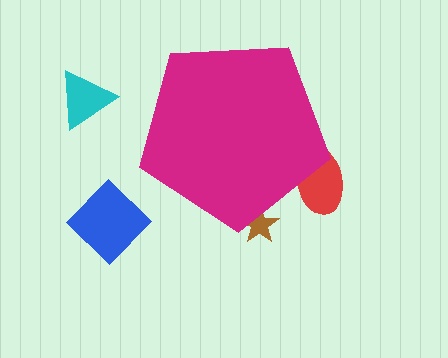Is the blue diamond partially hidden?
No, the blue diamond is fully visible.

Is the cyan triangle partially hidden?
No, the cyan triangle is fully visible.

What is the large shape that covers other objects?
A magenta pentagon.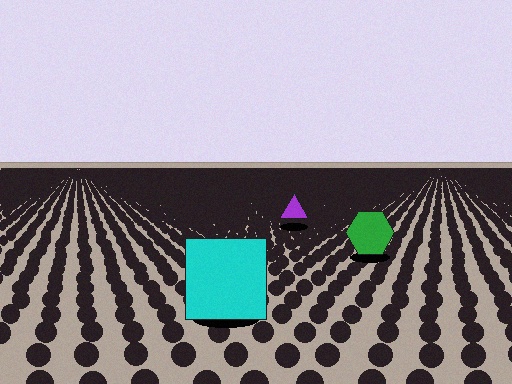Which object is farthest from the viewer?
The purple triangle is farthest from the viewer. It appears smaller and the ground texture around it is denser.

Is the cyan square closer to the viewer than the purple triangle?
Yes. The cyan square is closer — you can tell from the texture gradient: the ground texture is coarser near it.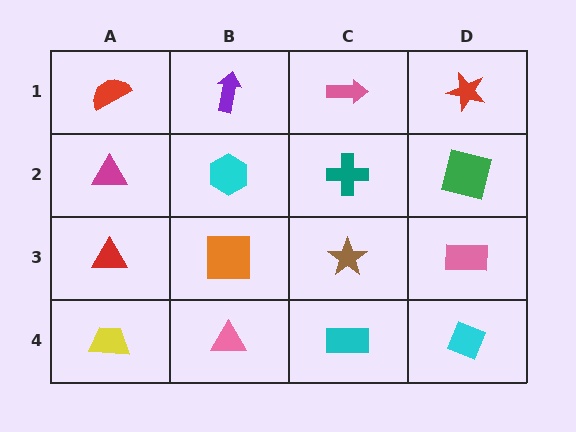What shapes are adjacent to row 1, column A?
A magenta triangle (row 2, column A), a purple arrow (row 1, column B).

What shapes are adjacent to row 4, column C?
A brown star (row 3, column C), a pink triangle (row 4, column B), a cyan diamond (row 4, column D).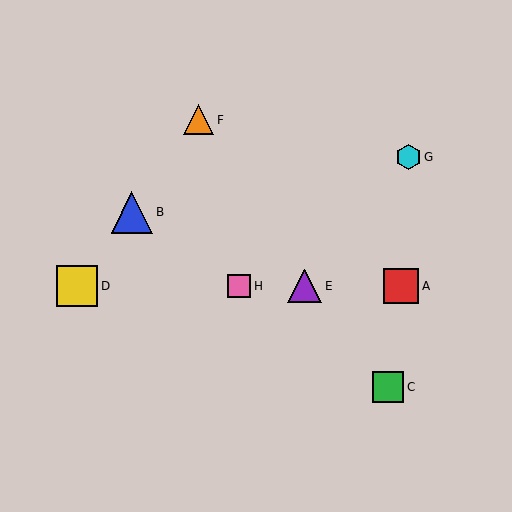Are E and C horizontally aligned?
No, E is at y≈286 and C is at y≈387.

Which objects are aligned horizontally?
Objects A, D, E, H are aligned horizontally.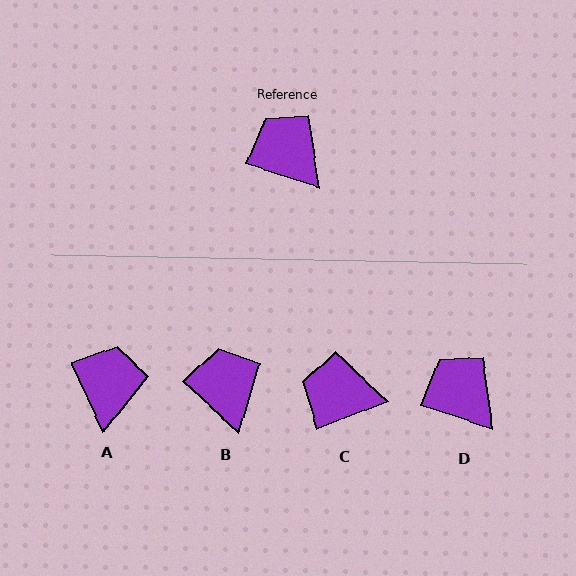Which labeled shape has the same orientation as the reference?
D.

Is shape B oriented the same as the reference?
No, it is off by about 24 degrees.